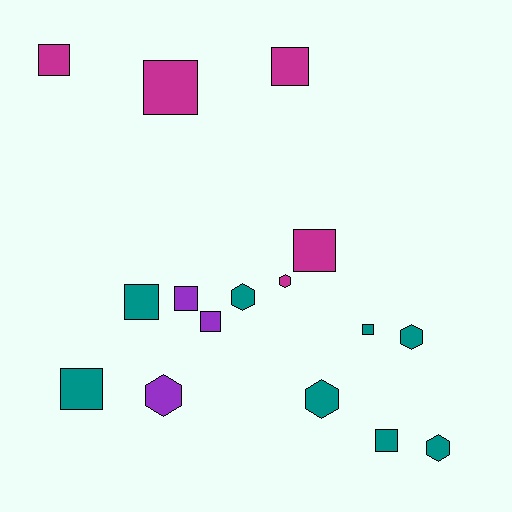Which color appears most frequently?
Teal, with 8 objects.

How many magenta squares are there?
There are 4 magenta squares.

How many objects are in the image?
There are 16 objects.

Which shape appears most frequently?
Square, with 10 objects.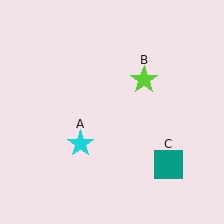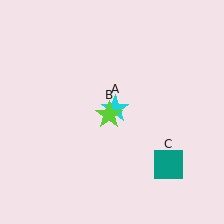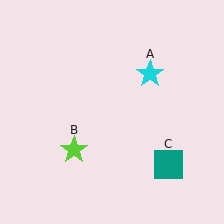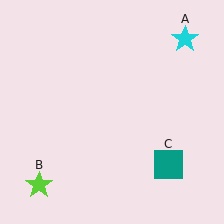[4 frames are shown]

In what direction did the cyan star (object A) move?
The cyan star (object A) moved up and to the right.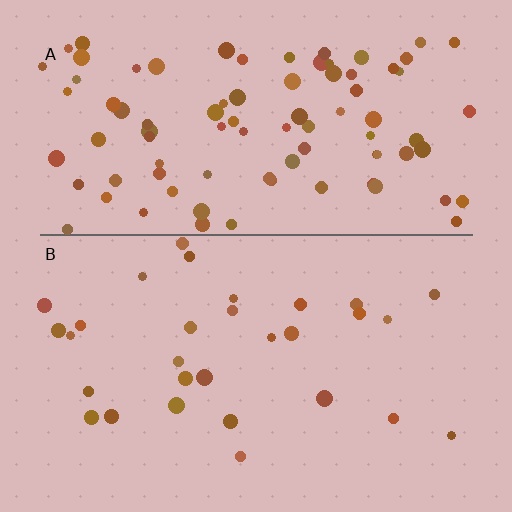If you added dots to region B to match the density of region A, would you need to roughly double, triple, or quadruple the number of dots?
Approximately triple.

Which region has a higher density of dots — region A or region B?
A (the top).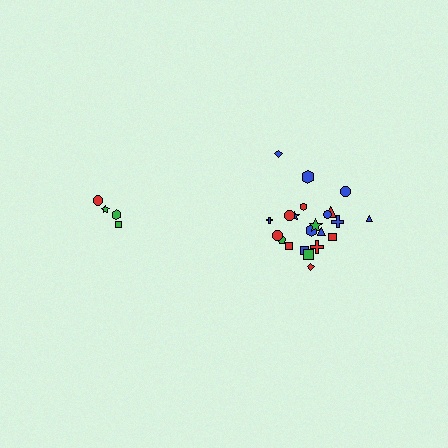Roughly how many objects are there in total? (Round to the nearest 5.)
Roughly 25 objects in total.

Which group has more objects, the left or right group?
The right group.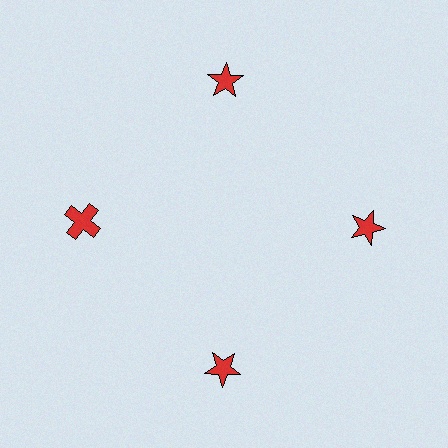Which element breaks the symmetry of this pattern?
The red cross at roughly the 9 o'clock position breaks the symmetry. All other shapes are red stars.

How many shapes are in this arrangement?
There are 4 shapes arranged in a ring pattern.